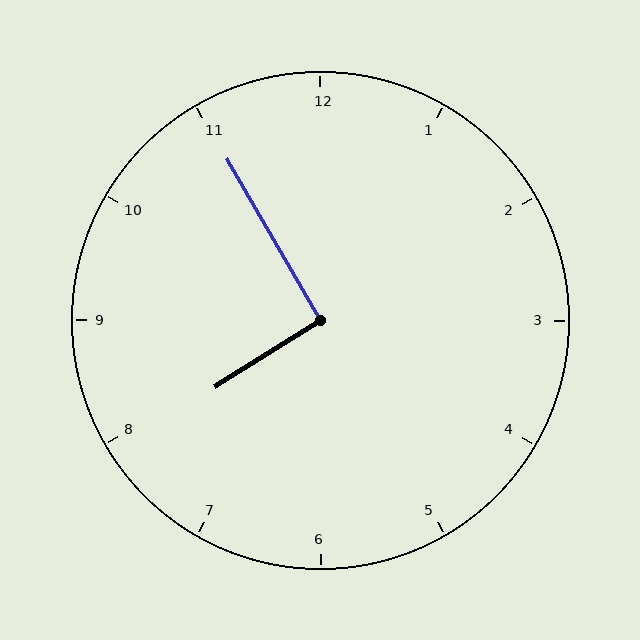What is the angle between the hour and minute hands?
Approximately 92 degrees.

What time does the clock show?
7:55.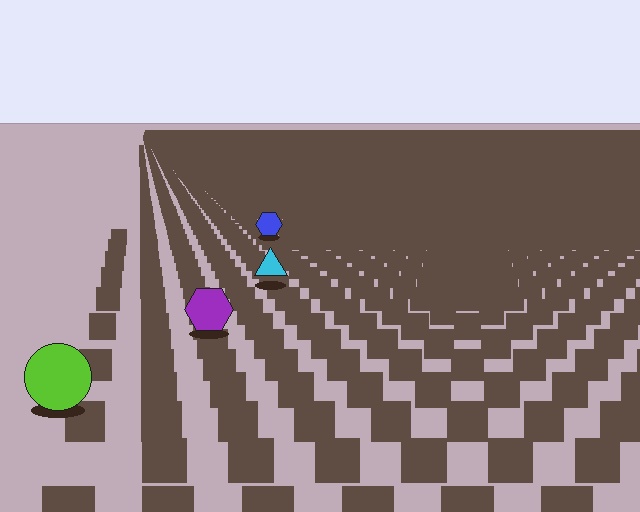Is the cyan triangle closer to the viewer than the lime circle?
No. The lime circle is closer — you can tell from the texture gradient: the ground texture is coarser near it.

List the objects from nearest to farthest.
From nearest to farthest: the lime circle, the purple hexagon, the cyan triangle, the blue hexagon.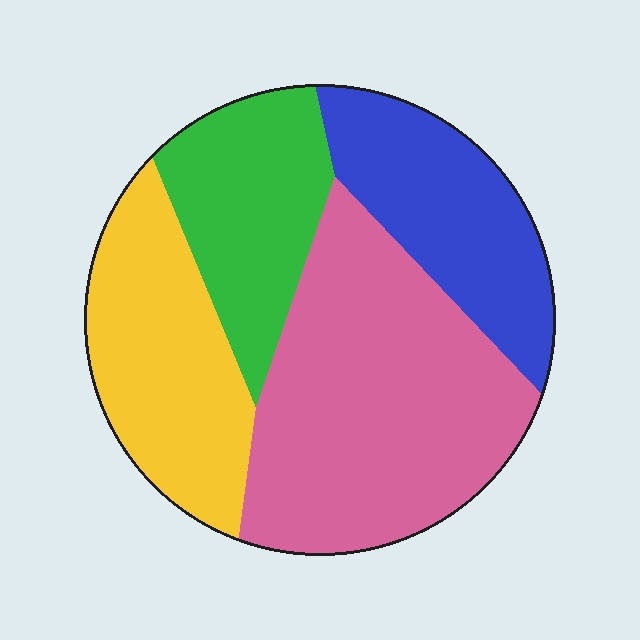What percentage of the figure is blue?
Blue takes up less than a quarter of the figure.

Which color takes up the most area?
Pink, at roughly 40%.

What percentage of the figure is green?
Green takes up less than a quarter of the figure.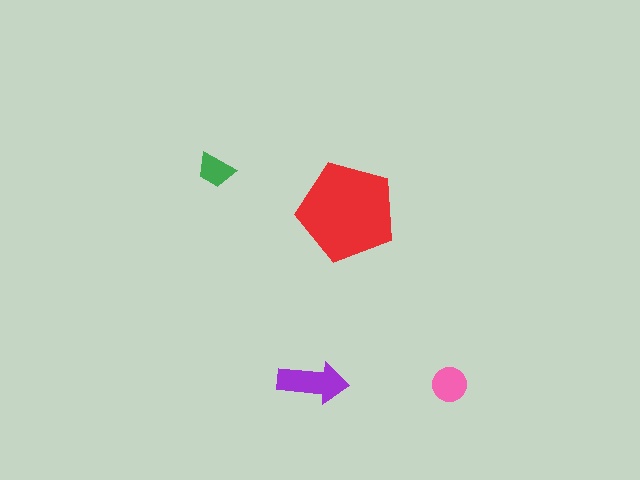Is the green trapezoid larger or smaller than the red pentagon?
Smaller.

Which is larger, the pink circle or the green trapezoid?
The pink circle.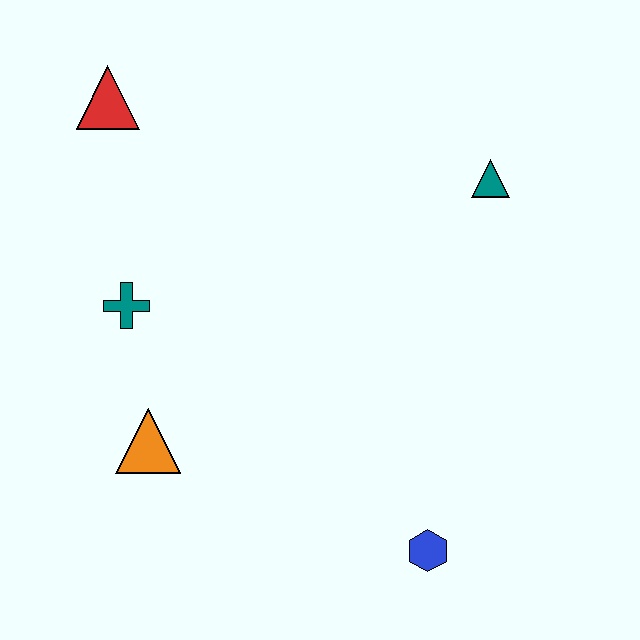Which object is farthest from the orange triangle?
The teal triangle is farthest from the orange triangle.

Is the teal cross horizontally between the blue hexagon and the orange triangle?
No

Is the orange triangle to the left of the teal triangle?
Yes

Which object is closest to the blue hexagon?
The orange triangle is closest to the blue hexagon.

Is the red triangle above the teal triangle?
Yes